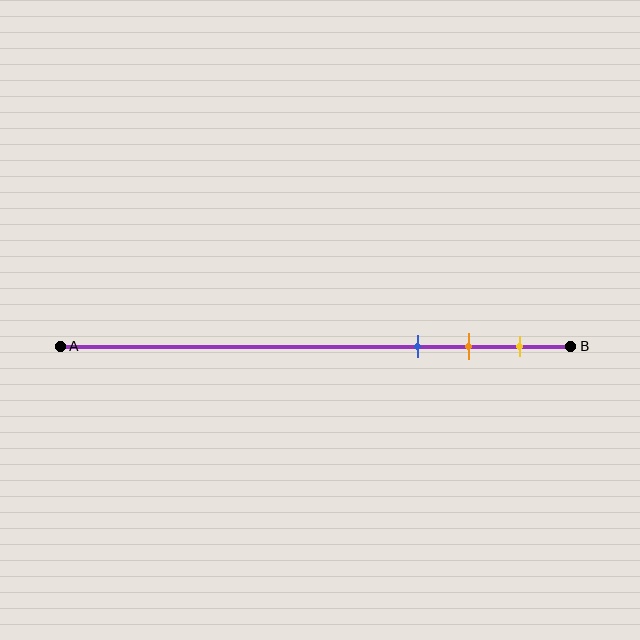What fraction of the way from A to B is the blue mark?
The blue mark is approximately 70% (0.7) of the way from A to B.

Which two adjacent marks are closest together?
The orange and yellow marks are the closest adjacent pair.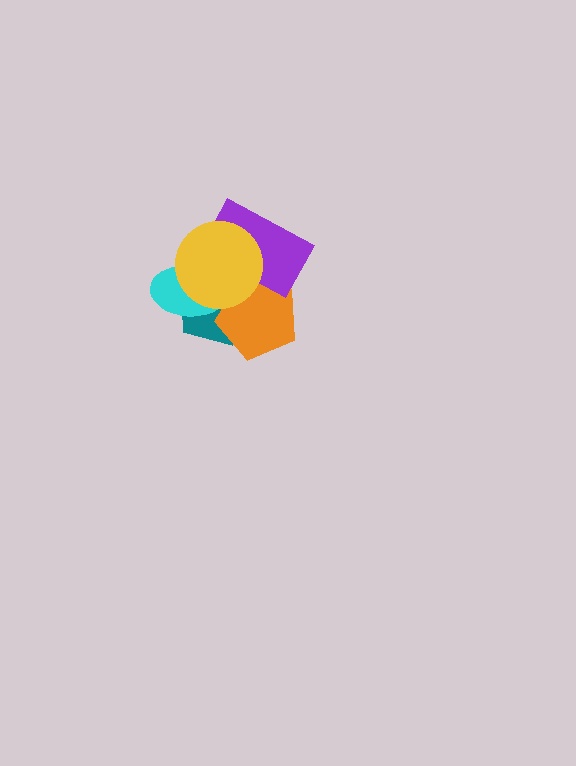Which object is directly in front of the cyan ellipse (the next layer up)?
The orange pentagon is directly in front of the cyan ellipse.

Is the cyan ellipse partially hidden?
Yes, it is partially covered by another shape.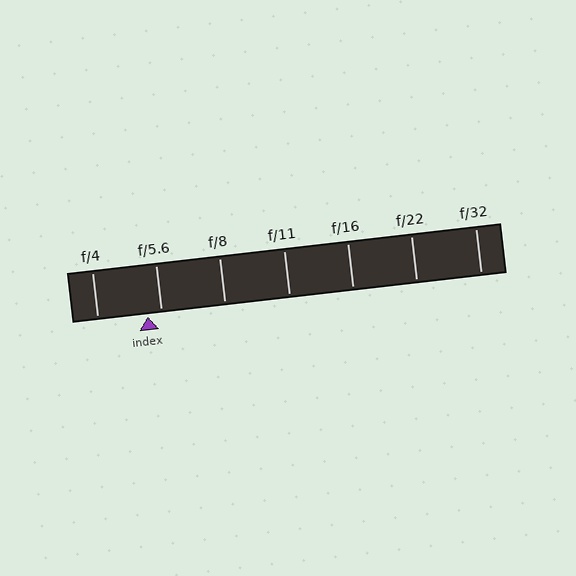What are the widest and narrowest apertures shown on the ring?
The widest aperture shown is f/4 and the narrowest is f/32.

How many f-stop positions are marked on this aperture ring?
There are 7 f-stop positions marked.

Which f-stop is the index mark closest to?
The index mark is closest to f/5.6.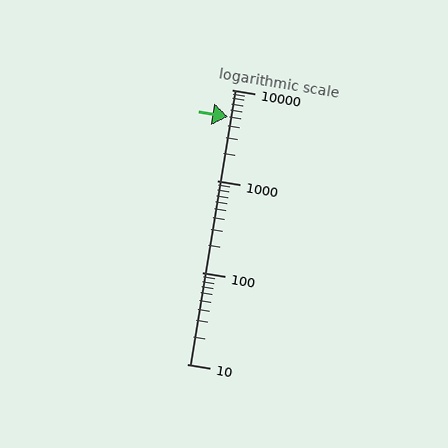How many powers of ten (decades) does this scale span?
The scale spans 3 decades, from 10 to 10000.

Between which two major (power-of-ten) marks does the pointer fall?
The pointer is between 1000 and 10000.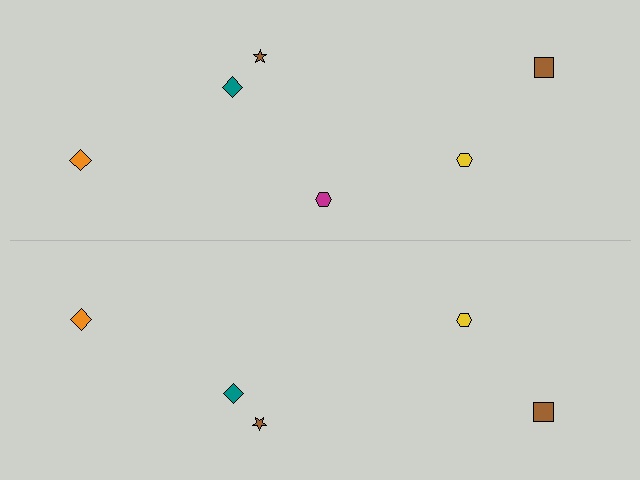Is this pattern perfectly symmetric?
No, the pattern is not perfectly symmetric. A magenta hexagon is missing from the bottom side.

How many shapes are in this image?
There are 11 shapes in this image.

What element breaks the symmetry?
A magenta hexagon is missing from the bottom side.